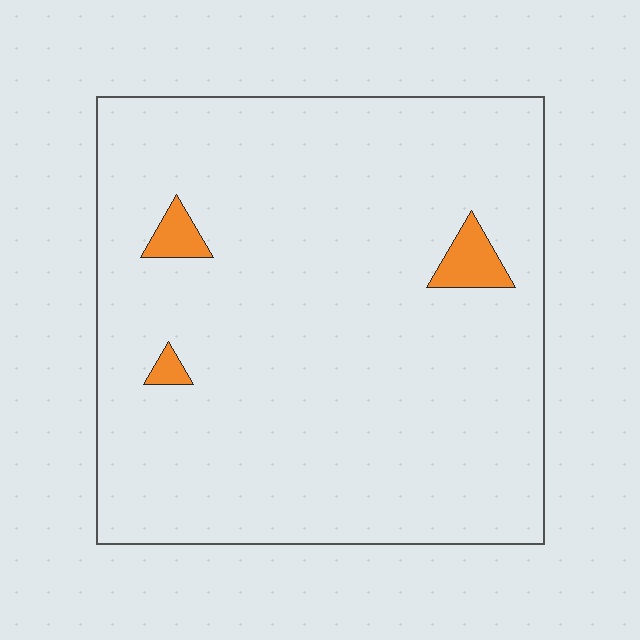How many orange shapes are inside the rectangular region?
3.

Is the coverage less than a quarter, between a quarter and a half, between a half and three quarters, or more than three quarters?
Less than a quarter.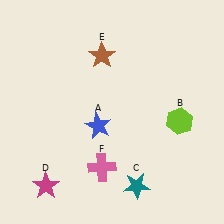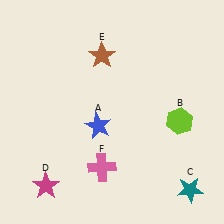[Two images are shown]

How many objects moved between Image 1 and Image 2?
1 object moved between the two images.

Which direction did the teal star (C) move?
The teal star (C) moved right.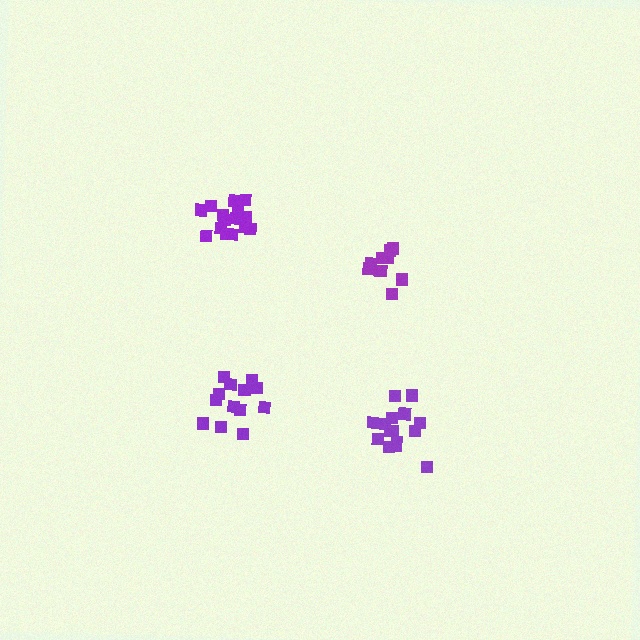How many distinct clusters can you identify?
There are 4 distinct clusters.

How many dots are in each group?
Group 1: 15 dots, Group 2: 9 dots, Group 3: 13 dots, Group 4: 15 dots (52 total).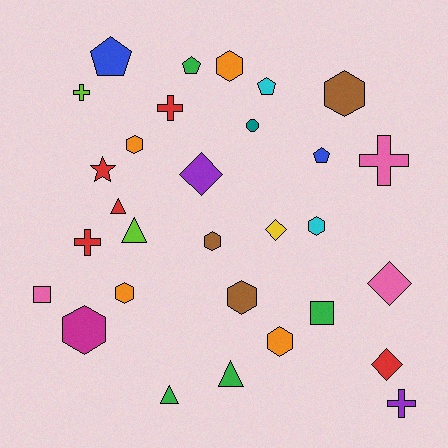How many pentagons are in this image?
There are 4 pentagons.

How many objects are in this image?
There are 30 objects.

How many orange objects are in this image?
There are 4 orange objects.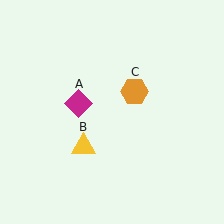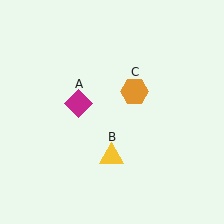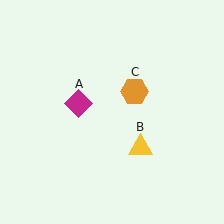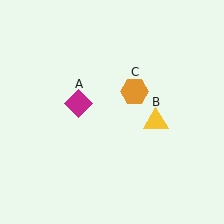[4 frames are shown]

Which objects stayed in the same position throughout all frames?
Magenta diamond (object A) and orange hexagon (object C) remained stationary.